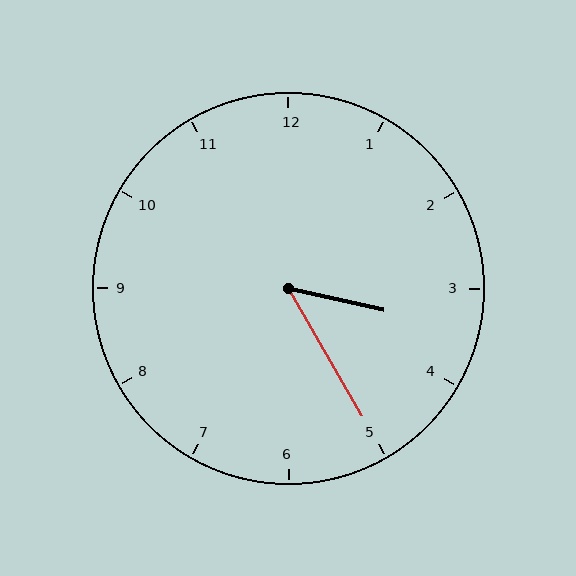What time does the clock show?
3:25.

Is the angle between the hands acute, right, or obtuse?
It is acute.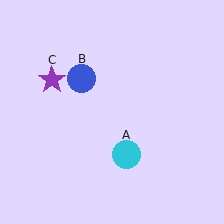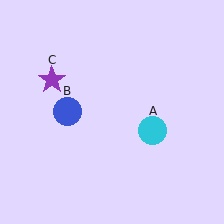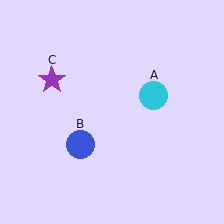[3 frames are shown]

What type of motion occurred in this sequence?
The cyan circle (object A), blue circle (object B) rotated counterclockwise around the center of the scene.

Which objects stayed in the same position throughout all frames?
Purple star (object C) remained stationary.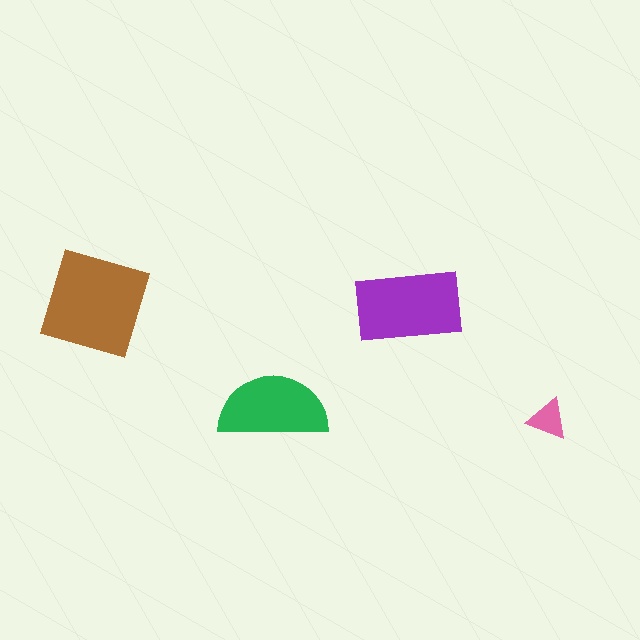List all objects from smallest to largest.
The pink triangle, the green semicircle, the purple rectangle, the brown square.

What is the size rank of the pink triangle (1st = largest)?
4th.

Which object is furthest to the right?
The pink triangle is rightmost.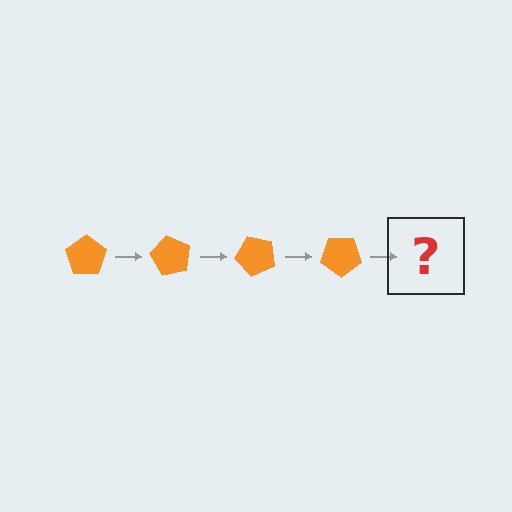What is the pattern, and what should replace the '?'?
The pattern is that the pentagon rotates 60 degrees each step. The '?' should be an orange pentagon rotated 240 degrees.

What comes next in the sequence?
The next element should be an orange pentagon rotated 240 degrees.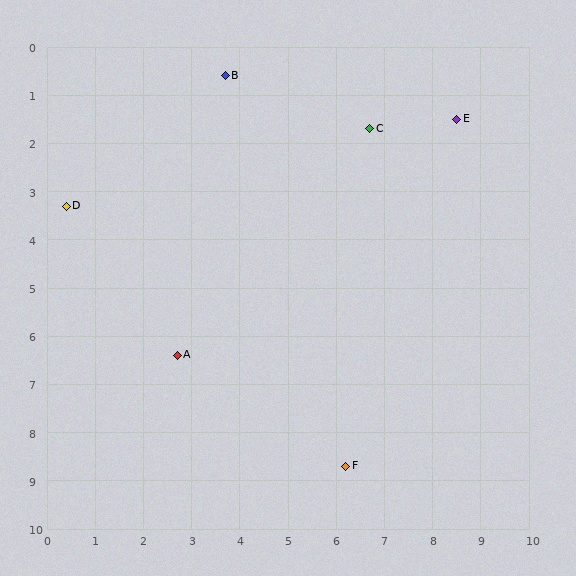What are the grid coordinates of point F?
Point F is at approximately (6.2, 8.7).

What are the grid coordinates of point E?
Point E is at approximately (8.5, 1.5).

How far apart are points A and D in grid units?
Points A and D are about 3.9 grid units apart.